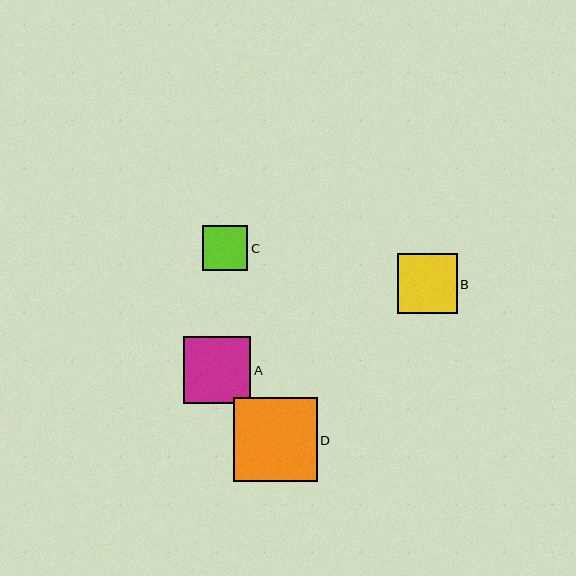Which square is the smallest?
Square C is the smallest with a size of approximately 45 pixels.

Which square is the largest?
Square D is the largest with a size of approximately 84 pixels.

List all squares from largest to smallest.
From largest to smallest: D, A, B, C.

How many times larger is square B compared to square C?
Square B is approximately 1.3 times the size of square C.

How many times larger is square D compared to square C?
Square D is approximately 1.9 times the size of square C.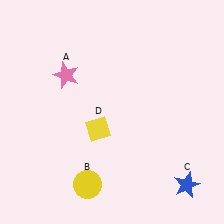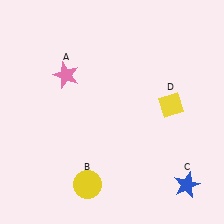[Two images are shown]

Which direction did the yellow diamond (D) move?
The yellow diamond (D) moved right.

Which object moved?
The yellow diamond (D) moved right.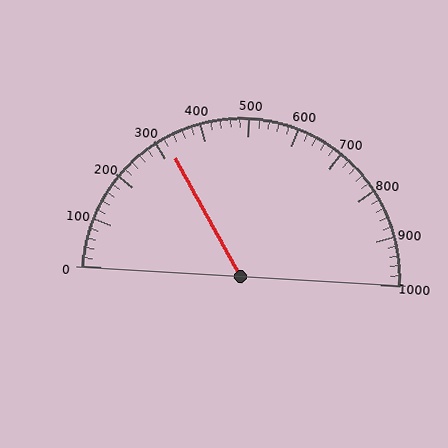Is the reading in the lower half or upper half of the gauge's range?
The reading is in the lower half of the range (0 to 1000).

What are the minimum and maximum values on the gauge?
The gauge ranges from 0 to 1000.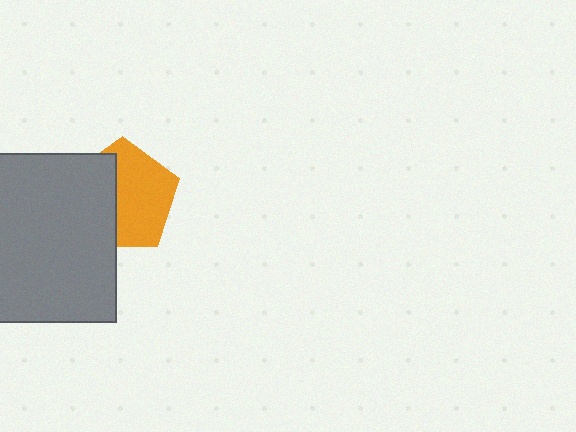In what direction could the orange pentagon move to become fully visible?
The orange pentagon could move right. That would shift it out from behind the gray rectangle entirely.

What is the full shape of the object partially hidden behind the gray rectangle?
The partially hidden object is an orange pentagon.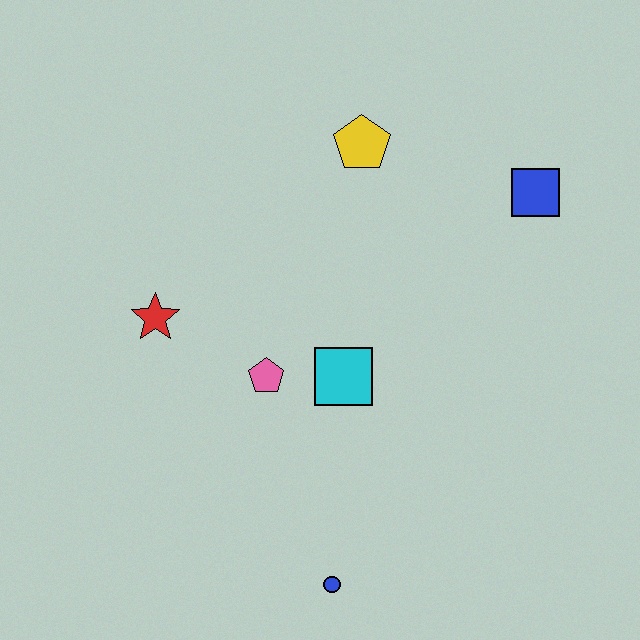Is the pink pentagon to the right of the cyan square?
No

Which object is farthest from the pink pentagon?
The blue square is farthest from the pink pentagon.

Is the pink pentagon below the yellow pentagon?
Yes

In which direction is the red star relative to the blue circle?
The red star is above the blue circle.